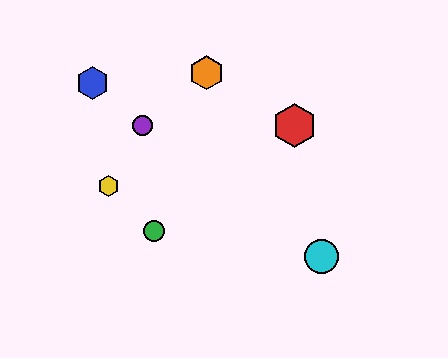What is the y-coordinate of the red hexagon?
The red hexagon is at y≈125.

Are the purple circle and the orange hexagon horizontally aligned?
No, the purple circle is at y≈125 and the orange hexagon is at y≈73.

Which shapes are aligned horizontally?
The red hexagon, the purple circle are aligned horizontally.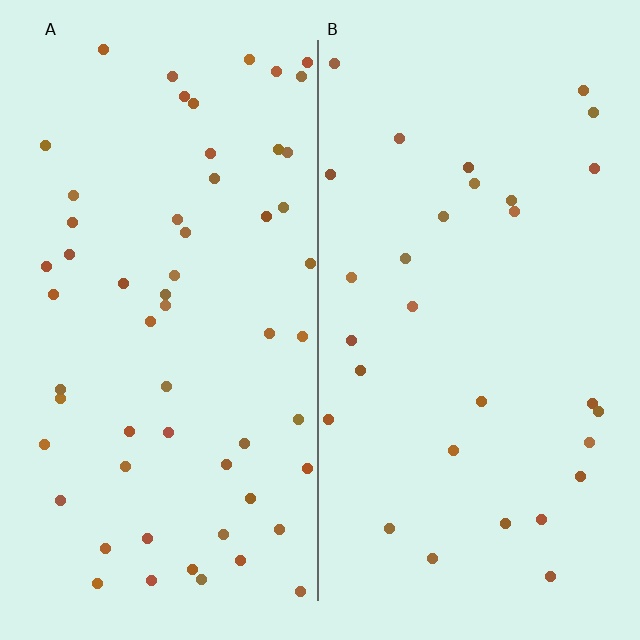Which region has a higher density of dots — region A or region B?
A (the left).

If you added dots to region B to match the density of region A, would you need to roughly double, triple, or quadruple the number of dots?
Approximately double.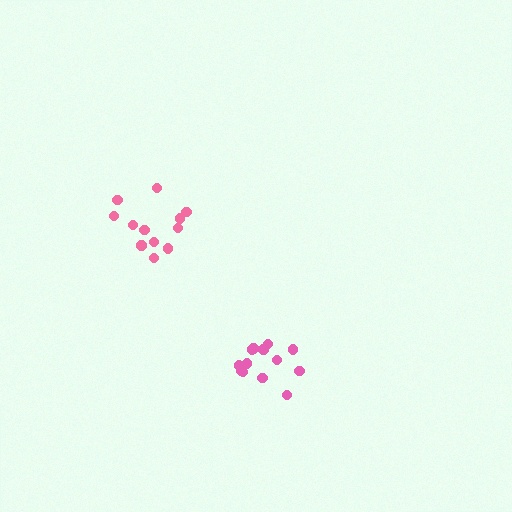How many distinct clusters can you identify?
There are 2 distinct clusters.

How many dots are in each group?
Group 1: 13 dots, Group 2: 12 dots (25 total).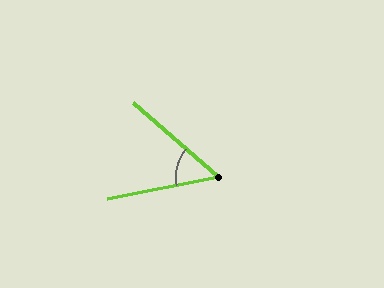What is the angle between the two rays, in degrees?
Approximately 52 degrees.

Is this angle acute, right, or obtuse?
It is acute.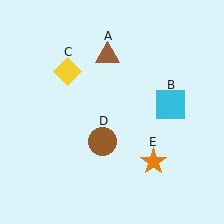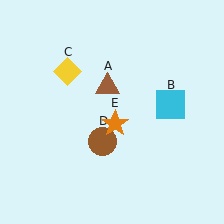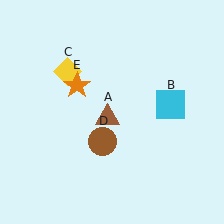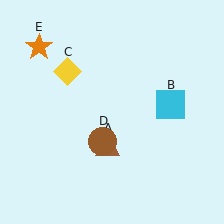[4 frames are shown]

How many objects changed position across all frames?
2 objects changed position: brown triangle (object A), orange star (object E).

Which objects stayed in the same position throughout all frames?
Cyan square (object B) and yellow diamond (object C) and brown circle (object D) remained stationary.